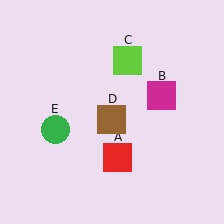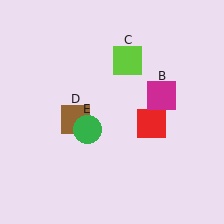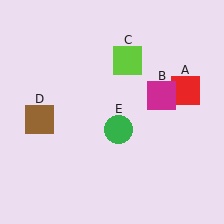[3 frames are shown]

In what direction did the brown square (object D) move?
The brown square (object D) moved left.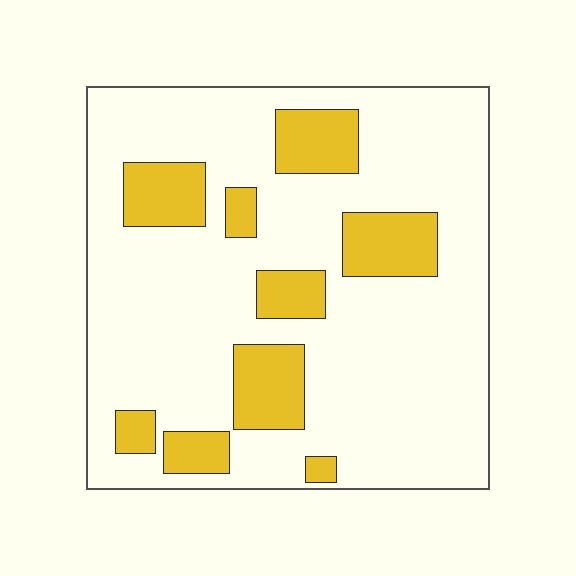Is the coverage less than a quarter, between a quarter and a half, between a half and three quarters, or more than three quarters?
Less than a quarter.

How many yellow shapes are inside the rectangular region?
9.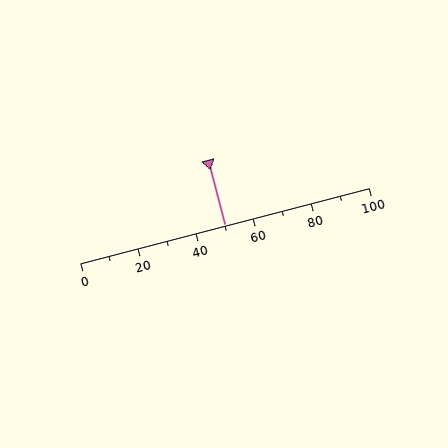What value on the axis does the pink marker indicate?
The marker indicates approximately 50.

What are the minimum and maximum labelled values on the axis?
The axis runs from 0 to 100.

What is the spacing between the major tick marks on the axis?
The major ticks are spaced 20 apart.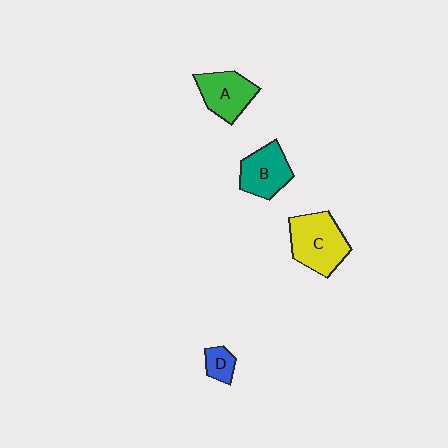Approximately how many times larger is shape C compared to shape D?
Approximately 3.1 times.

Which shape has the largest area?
Shape C (yellow).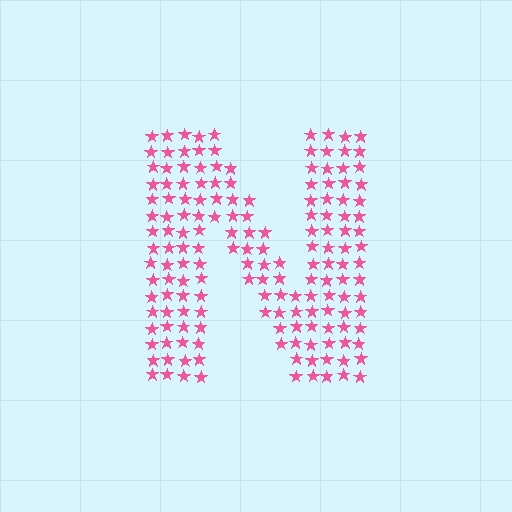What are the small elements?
The small elements are stars.